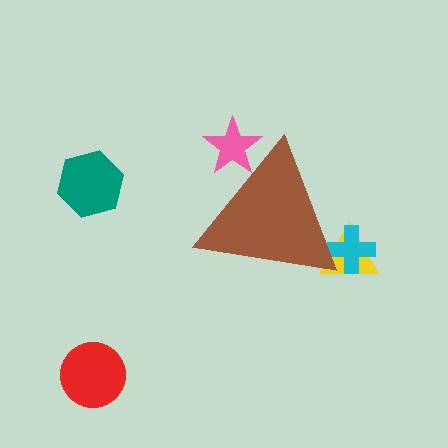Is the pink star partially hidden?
Yes, the pink star is partially hidden behind the brown triangle.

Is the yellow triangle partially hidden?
Yes, the yellow triangle is partially hidden behind the brown triangle.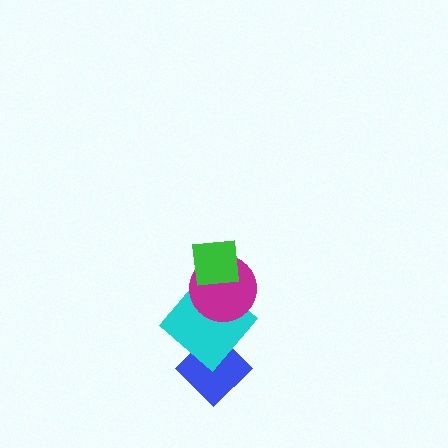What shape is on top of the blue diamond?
The cyan diamond is on top of the blue diamond.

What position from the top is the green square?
The green square is 1st from the top.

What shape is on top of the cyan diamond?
The magenta circle is on top of the cyan diamond.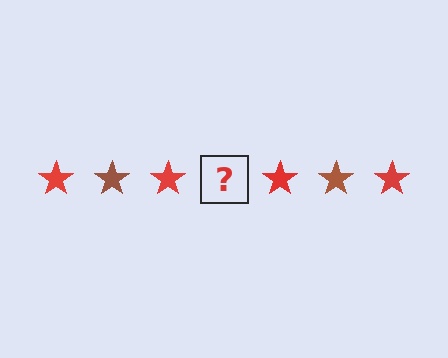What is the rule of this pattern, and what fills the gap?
The rule is that the pattern cycles through red, brown stars. The gap should be filled with a brown star.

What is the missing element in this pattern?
The missing element is a brown star.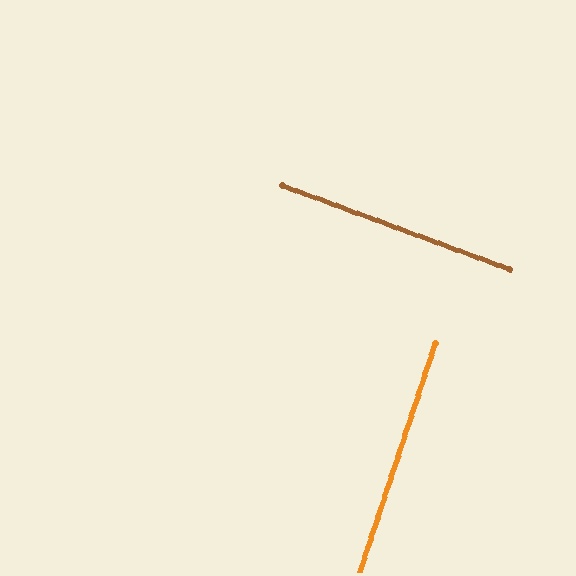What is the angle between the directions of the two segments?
Approximately 88 degrees.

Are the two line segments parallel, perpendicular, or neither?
Perpendicular — they meet at approximately 88°.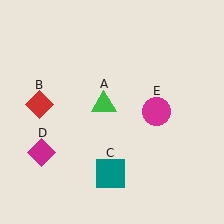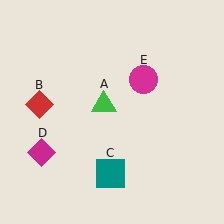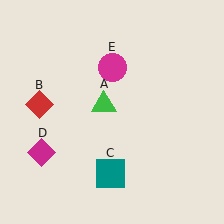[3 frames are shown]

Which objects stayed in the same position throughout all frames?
Green triangle (object A) and red diamond (object B) and teal square (object C) and magenta diamond (object D) remained stationary.